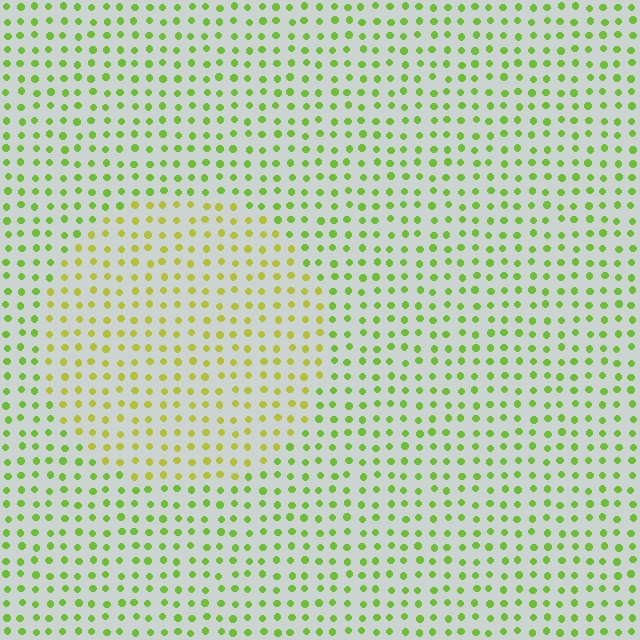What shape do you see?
I see a circle.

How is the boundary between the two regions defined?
The boundary is defined purely by a slight shift in hue (about 32 degrees). Spacing, size, and orientation are identical on both sides.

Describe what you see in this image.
The image is filled with small lime elements in a uniform arrangement. A circle-shaped region is visible where the elements are tinted to a slightly different hue, forming a subtle color boundary.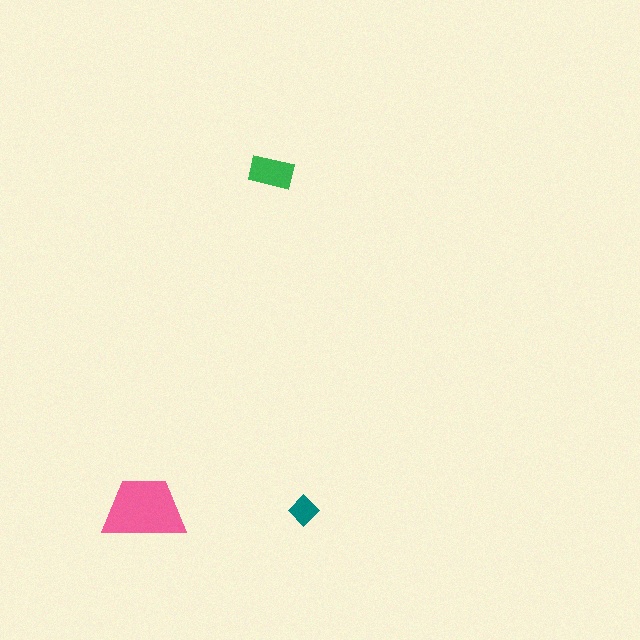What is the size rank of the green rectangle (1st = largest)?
2nd.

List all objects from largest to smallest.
The pink trapezoid, the green rectangle, the teal diamond.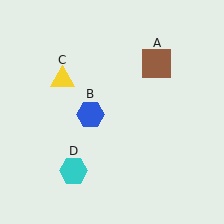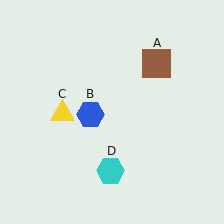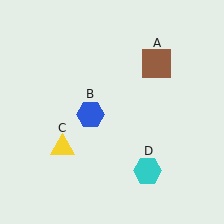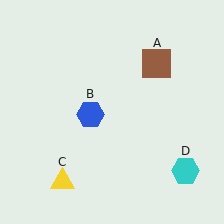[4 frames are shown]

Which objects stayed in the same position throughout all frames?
Brown square (object A) and blue hexagon (object B) remained stationary.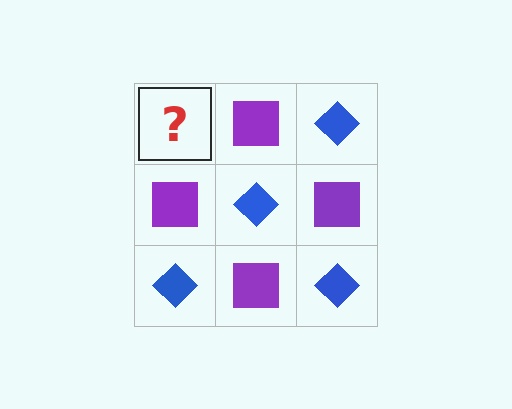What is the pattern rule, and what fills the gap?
The rule is that it alternates blue diamond and purple square in a checkerboard pattern. The gap should be filled with a blue diamond.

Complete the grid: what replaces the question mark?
The question mark should be replaced with a blue diamond.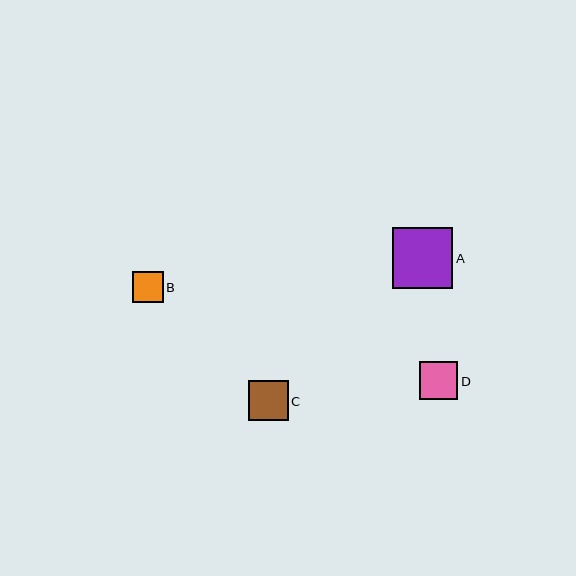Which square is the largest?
Square A is the largest with a size of approximately 60 pixels.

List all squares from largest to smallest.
From largest to smallest: A, C, D, B.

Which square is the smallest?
Square B is the smallest with a size of approximately 31 pixels.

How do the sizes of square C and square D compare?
Square C and square D are approximately the same size.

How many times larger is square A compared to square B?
Square A is approximately 1.9 times the size of square B.